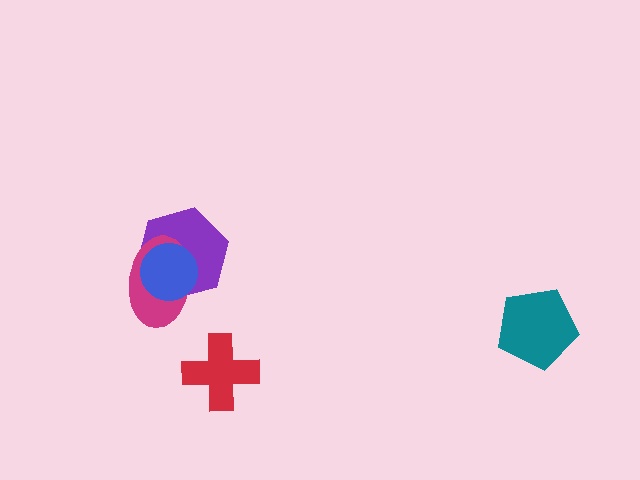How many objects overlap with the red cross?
0 objects overlap with the red cross.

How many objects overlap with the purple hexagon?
2 objects overlap with the purple hexagon.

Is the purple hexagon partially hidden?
Yes, it is partially covered by another shape.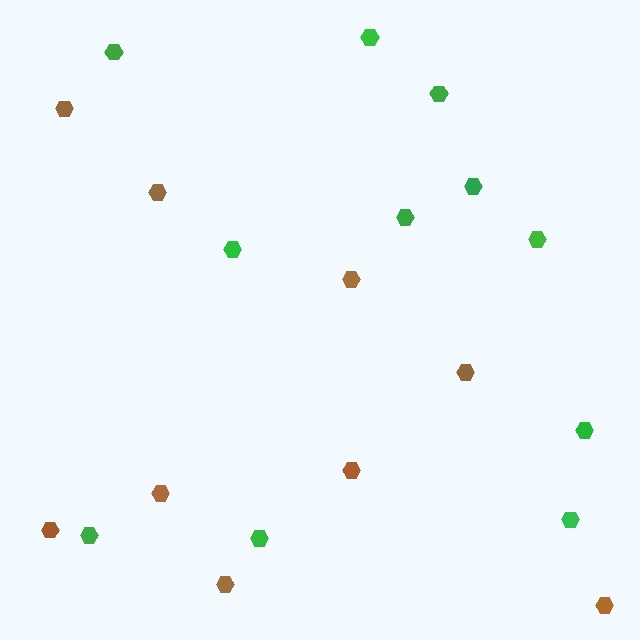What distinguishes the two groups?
There are 2 groups: one group of brown hexagons (9) and one group of green hexagons (11).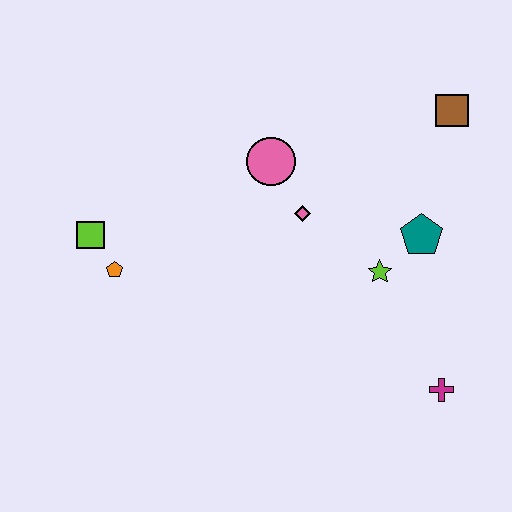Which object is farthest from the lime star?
The lime square is farthest from the lime star.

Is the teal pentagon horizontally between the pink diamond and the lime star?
No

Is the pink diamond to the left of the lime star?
Yes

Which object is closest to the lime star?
The teal pentagon is closest to the lime star.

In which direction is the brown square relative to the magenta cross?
The brown square is above the magenta cross.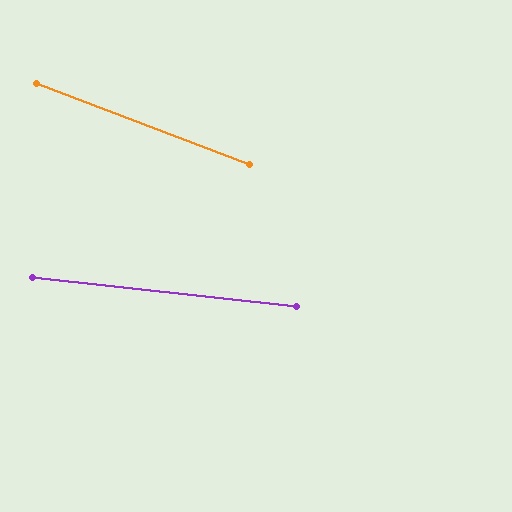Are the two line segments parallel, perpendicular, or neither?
Neither parallel nor perpendicular — they differ by about 15°.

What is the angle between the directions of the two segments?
Approximately 15 degrees.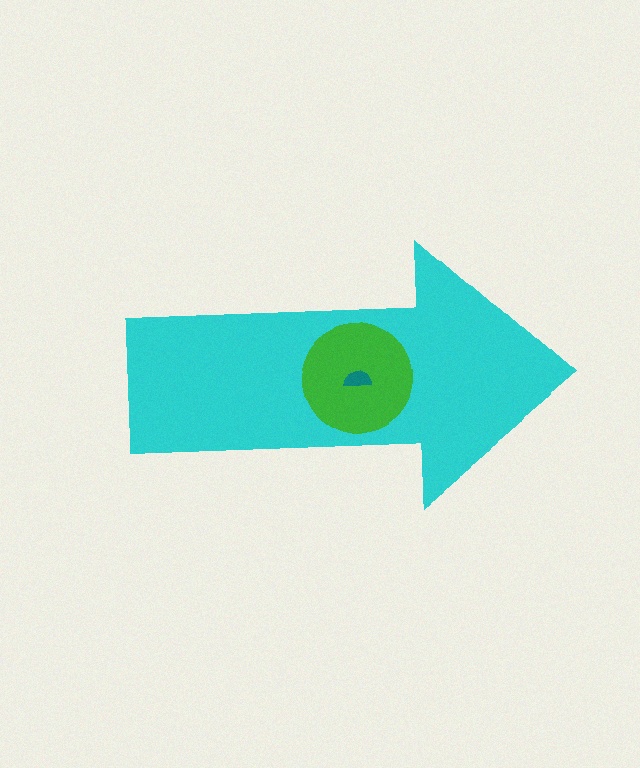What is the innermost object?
The teal semicircle.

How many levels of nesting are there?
3.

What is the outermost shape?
The cyan arrow.